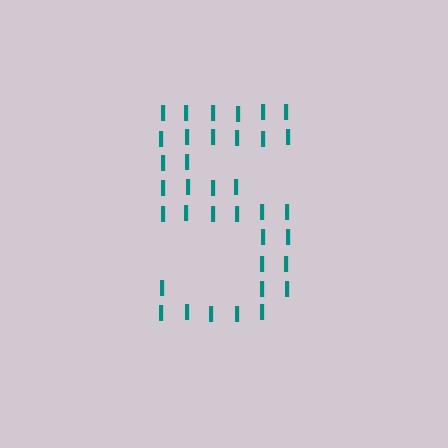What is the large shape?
The large shape is the digit 5.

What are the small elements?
The small elements are letter I's.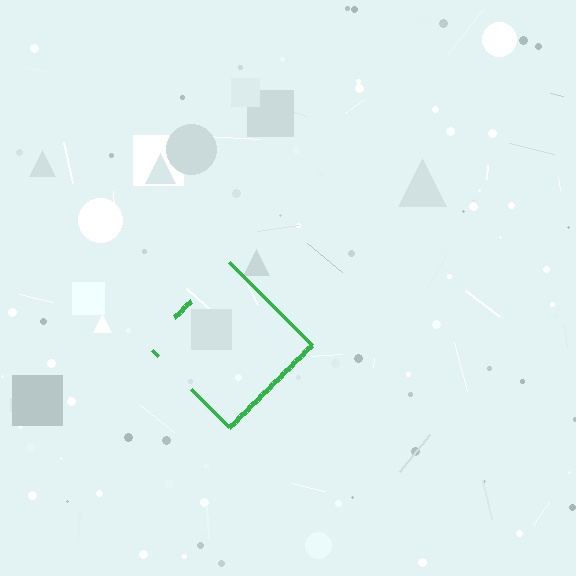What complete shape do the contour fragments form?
The contour fragments form a diamond.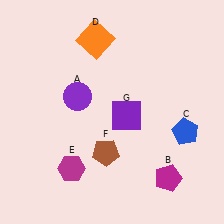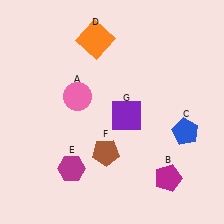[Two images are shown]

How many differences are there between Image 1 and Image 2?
There is 1 difference between the two images.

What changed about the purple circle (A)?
In Image 1, A is purple. In Image 2, it changed to pink.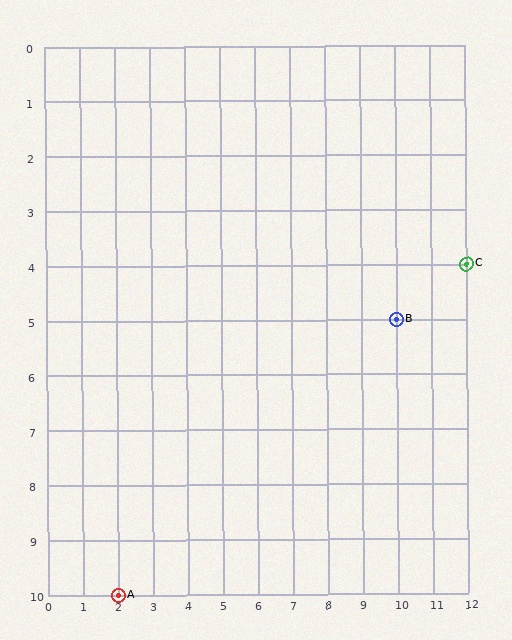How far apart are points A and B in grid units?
Points A and B are 8 columns and 5 rows apart (about 9.4 grid units diagonally).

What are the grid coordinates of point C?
Point C is at grid coordinates (12, 4).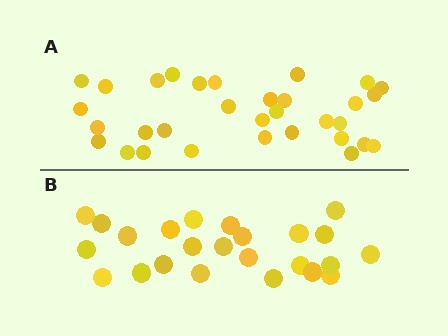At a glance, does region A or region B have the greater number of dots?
Region A (the top region) has more dots.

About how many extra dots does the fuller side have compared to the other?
Region A has roughly 8 or so more dots than region B.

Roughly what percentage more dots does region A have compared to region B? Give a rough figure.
About 35% more.